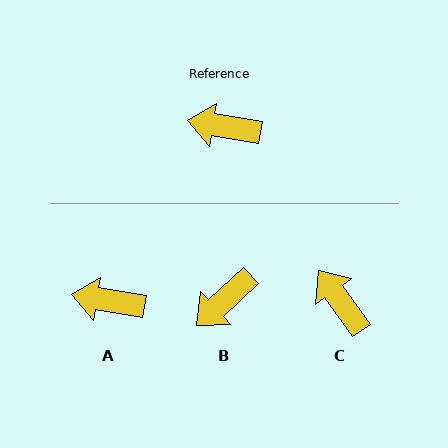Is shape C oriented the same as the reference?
No, it is off by about 46 degrees.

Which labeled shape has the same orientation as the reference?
A.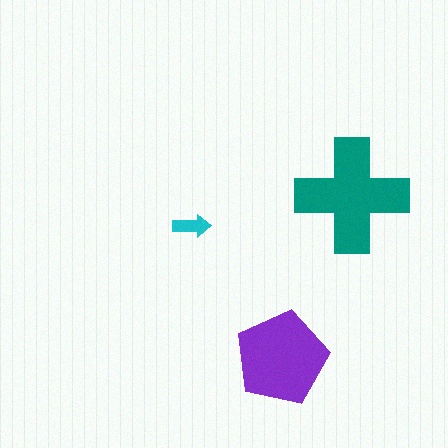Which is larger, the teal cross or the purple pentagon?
The teal cross.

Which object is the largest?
The teal cross.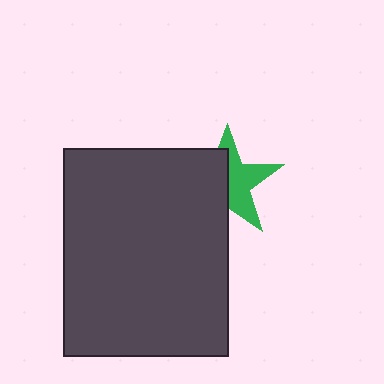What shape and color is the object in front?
The object in front is a dark gray rectangle.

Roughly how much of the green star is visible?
About half of it is visible (roughly 49%).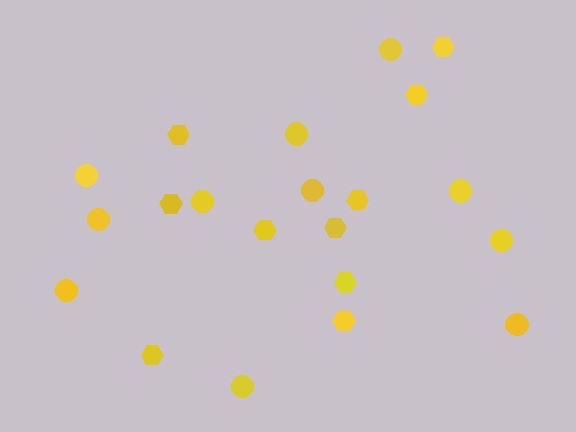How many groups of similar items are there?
There are 2 groups: one group of circles (11) and one group of hexagons (10).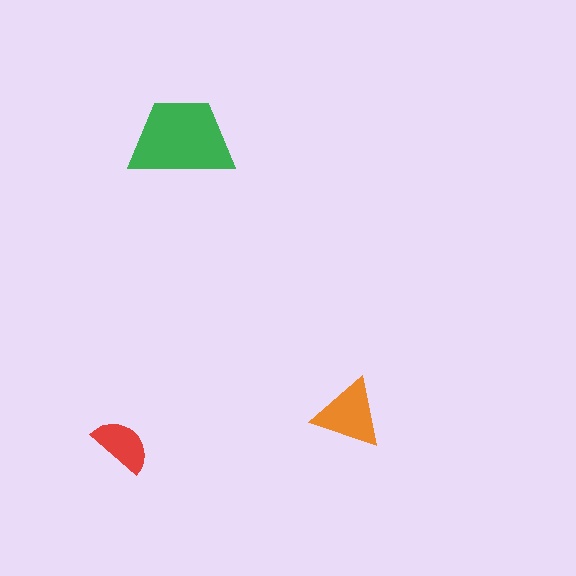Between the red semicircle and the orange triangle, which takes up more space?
The orange triangle.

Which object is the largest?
The green trapezoid.